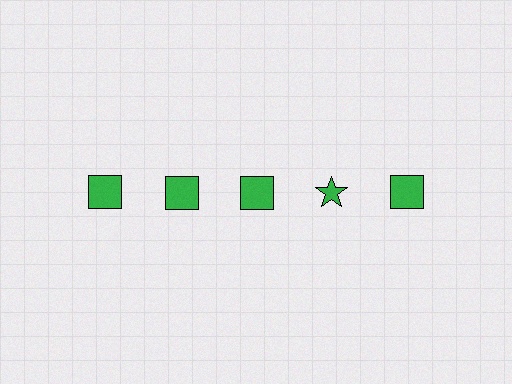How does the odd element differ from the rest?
It has a different shape: star instead of square.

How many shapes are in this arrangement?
There are 5 shapes arranged in a grid pattern.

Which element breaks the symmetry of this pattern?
The green star in the top row, second from right column breaks the symmetry. All other shapes are green squares.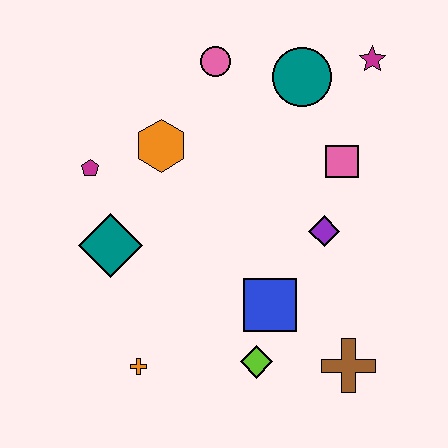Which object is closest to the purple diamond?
The pink square is closest to the purple diamond.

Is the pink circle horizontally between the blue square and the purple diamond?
No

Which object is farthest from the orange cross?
The magenta star is farthest from the orange cross.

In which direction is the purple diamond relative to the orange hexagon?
The purple diamond is to the right of the orange hexagon.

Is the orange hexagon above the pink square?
Yes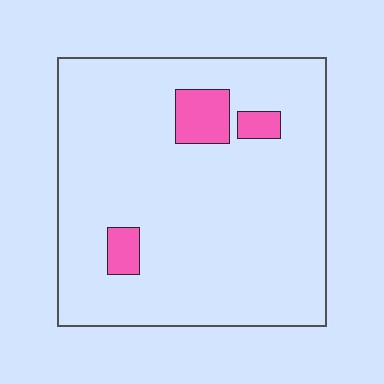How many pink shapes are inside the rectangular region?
3.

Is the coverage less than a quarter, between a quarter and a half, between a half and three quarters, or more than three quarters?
Less than a quarter.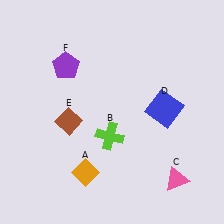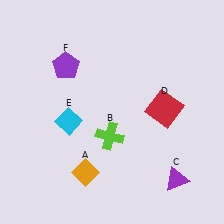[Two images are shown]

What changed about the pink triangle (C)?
In Image 1, C is pink. In Image 2, it changed to purple.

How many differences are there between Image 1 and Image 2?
There are 3 differences between the two images.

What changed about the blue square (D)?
In Image 1, D is blue. In Image 2, it changed to red.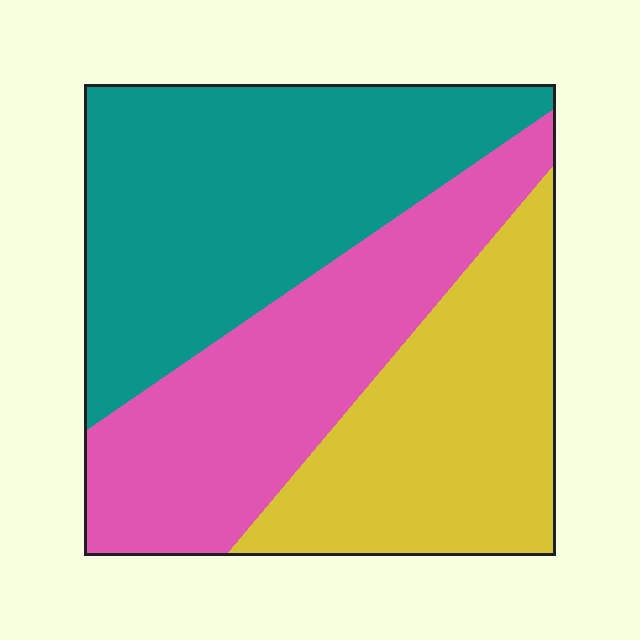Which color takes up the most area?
Teal, at roughly 40%.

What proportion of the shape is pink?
Pink takes up about one third (1/3) of the shape.